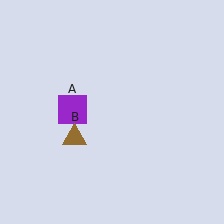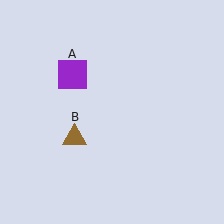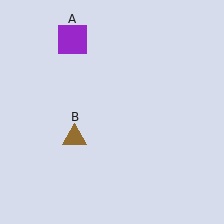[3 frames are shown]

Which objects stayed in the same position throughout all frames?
Brown triangle (object B) remained stationary.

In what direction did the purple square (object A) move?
The purple square (object A) moved up.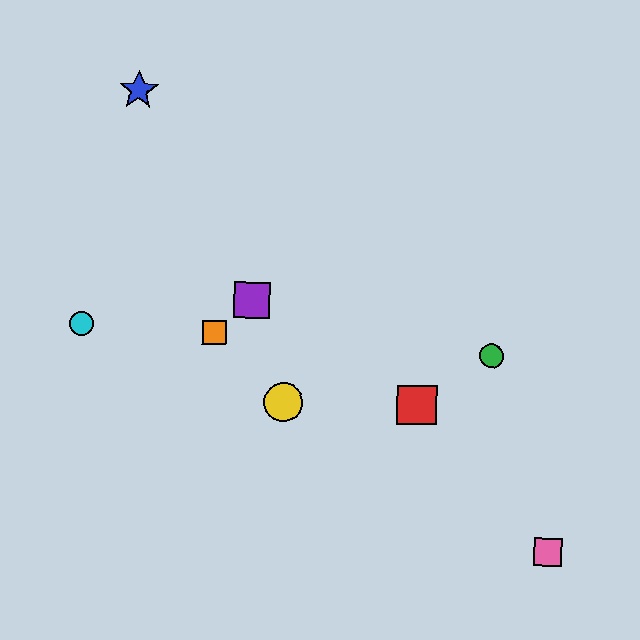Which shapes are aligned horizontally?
The red square, the yellow circle are aligned horizontally.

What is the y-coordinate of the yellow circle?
The yellow circle is at y≈402.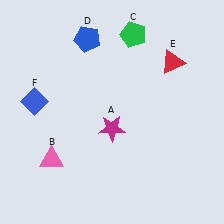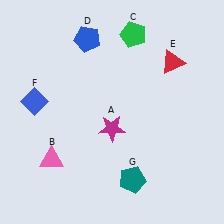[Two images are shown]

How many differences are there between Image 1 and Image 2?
There is 1 difference between the two images.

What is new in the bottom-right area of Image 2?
A teal pentagon (G) was added in the bottom-right area of Image 2.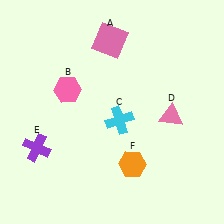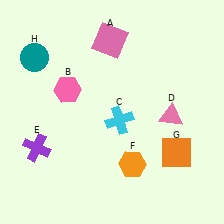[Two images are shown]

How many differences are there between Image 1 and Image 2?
There are 2 differences between the two images.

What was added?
An orange square (G), a teal circle (H) were added in Image 2.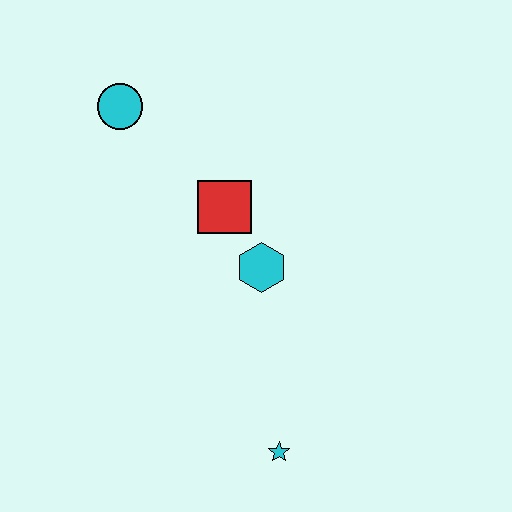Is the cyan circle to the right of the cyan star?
No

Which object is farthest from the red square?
The cyan star is farthest from the red square.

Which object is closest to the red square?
The cyan hexagon is closest to the red square.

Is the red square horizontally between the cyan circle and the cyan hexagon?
Yes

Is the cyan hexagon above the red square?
No